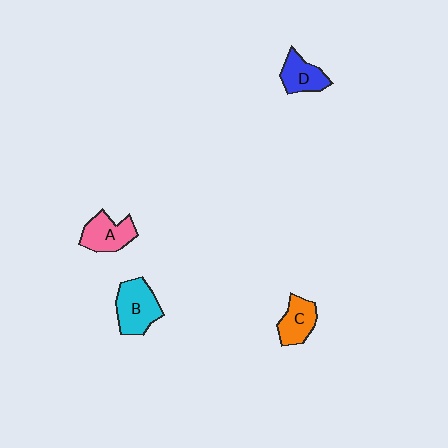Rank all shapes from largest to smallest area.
From largest to smallest: B (cyan), A (pink), C (orange), D (blue).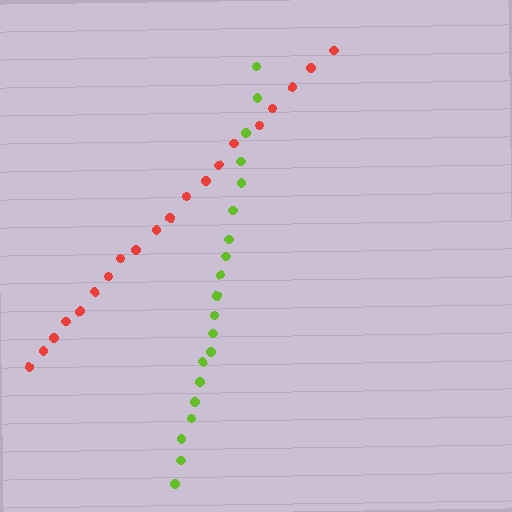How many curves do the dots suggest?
There are 2 distinct paths.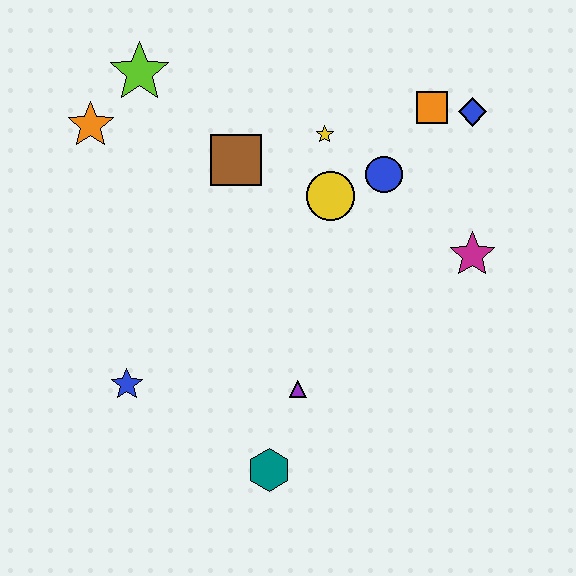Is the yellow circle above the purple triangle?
Yes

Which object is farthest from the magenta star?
The orange star is farthest from the magenta star.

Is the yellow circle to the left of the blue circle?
Yes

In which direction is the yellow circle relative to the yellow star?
The yellow circle is below the yellow star.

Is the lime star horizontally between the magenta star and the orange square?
No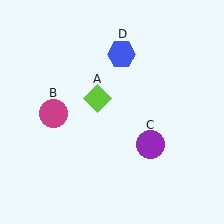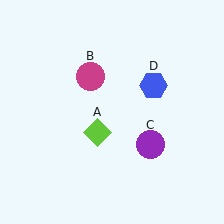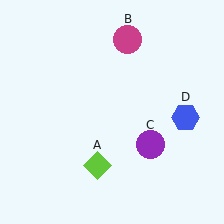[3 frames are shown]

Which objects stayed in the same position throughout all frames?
Purple circle (object C) remained stationary.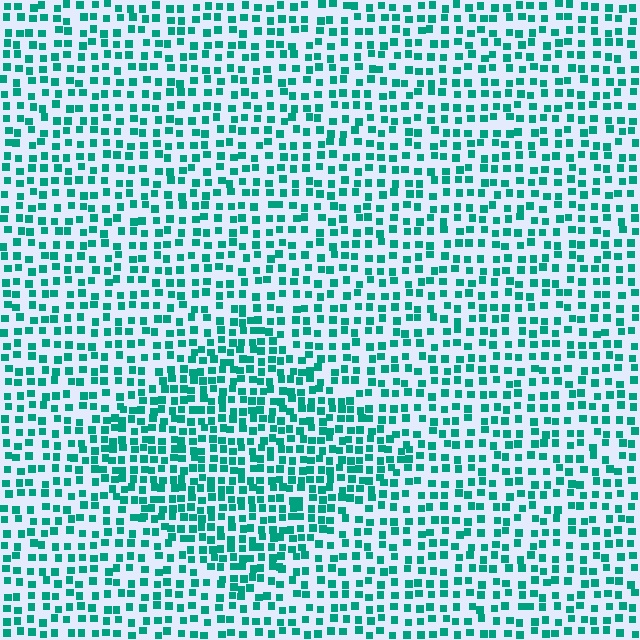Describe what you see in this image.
The image contains small teal elements arranged at two different densities. A diamond-shaped region is visible where the elements are more densely packed than the surrounding area.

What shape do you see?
I see a diamond.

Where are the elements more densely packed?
The elements are more densely packed inside the diamond boundary.